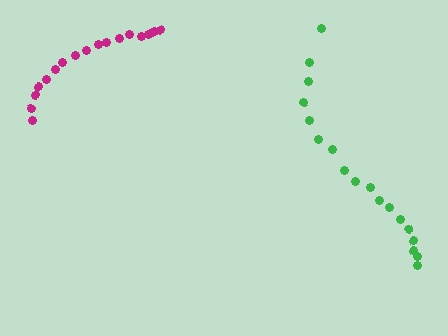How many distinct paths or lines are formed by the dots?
There are 2 distinct paths.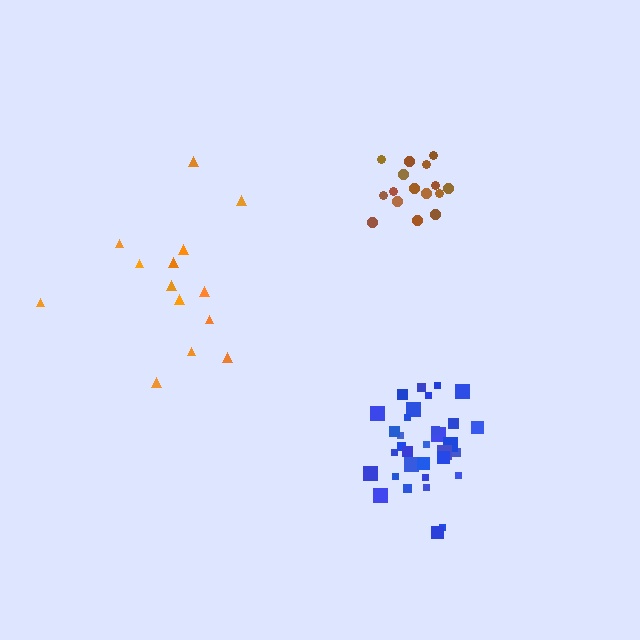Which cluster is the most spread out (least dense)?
Orange.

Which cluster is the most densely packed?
Blue.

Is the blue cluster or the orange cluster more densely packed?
Blue.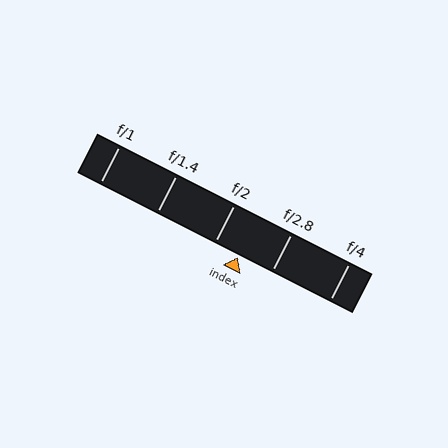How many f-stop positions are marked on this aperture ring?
There are 5 f-stop positions marked.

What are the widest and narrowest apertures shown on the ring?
The widest aperture shown is f/1 and the narrowest is f/4.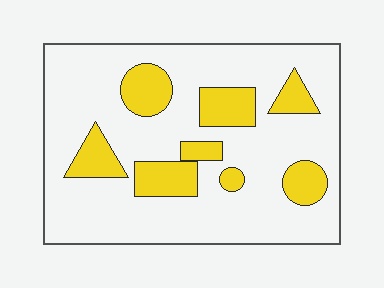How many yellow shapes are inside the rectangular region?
8.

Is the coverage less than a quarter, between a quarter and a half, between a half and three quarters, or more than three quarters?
Less than a quarter.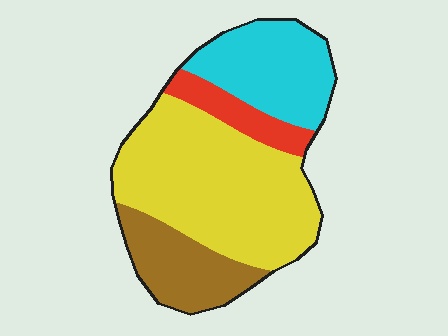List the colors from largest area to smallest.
From largest to smallest: yellow, cyan, brown, red.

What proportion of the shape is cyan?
Cyan takes up about one quarter (1/4) of the shape.